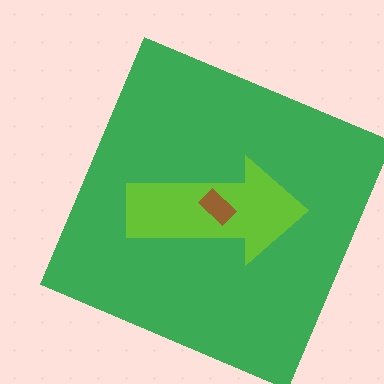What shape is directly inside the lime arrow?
The brown rectangle.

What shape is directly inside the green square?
The lime arrow.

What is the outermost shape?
The green square.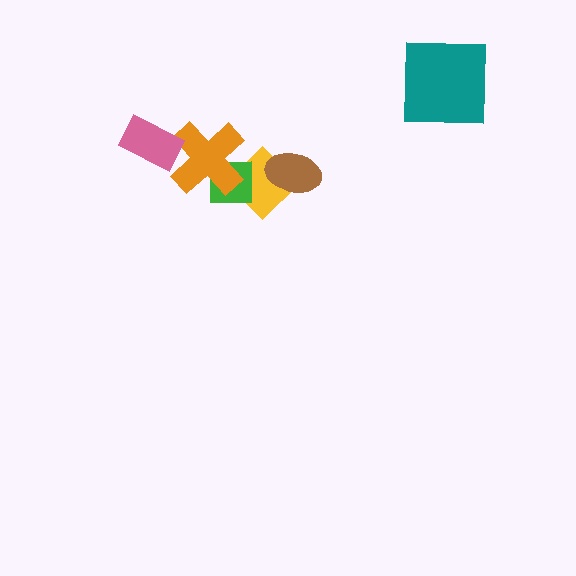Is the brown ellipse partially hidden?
No, no other shape covers it.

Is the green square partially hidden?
Yes, it is partially covered by another shape.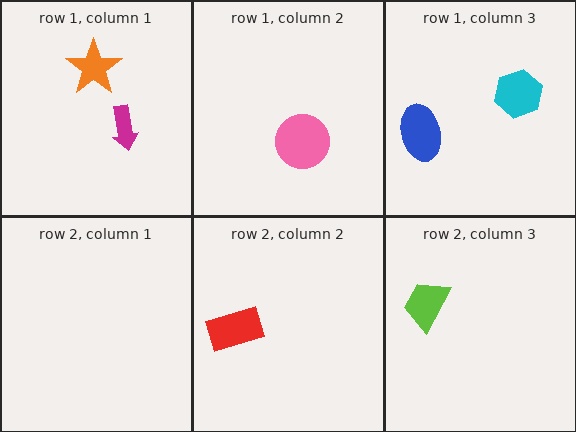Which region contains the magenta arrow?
The row 1, column 1 region.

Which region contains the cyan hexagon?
The row 1, column 3 region.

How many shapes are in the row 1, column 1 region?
2.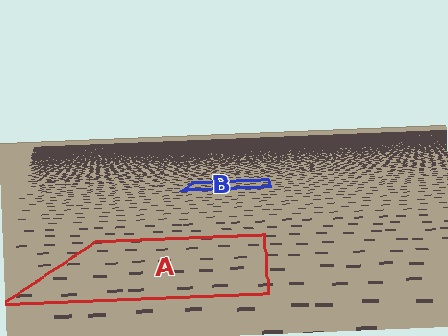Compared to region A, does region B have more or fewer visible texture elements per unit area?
Region B has more texture elements per unit area — they are packed more densely because it is farther away.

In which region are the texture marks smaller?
The texture marks are smaller in region B, because it is farther away.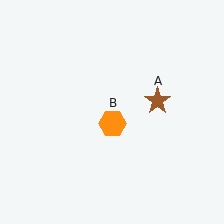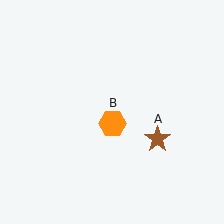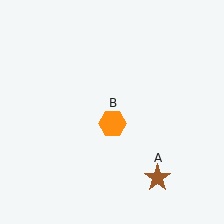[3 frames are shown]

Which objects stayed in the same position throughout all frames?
Orange hexagon (object B) remained stationary.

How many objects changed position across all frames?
1 object changed position: brown star (object A).